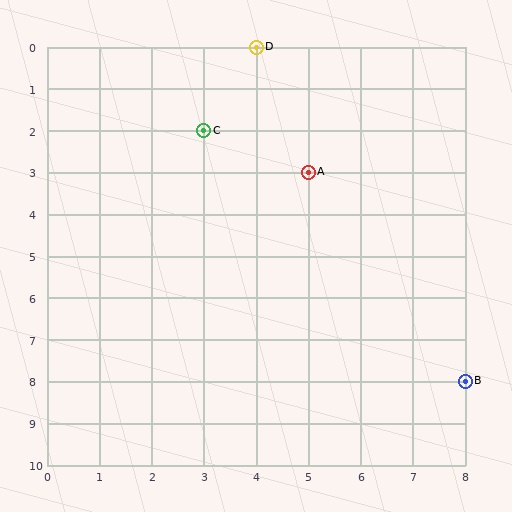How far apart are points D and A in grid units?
Points D and A are 1 column and 3 rows apart (about 3.2 grid units diagonally).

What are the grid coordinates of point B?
Point B is at grid coordinates (8, 8).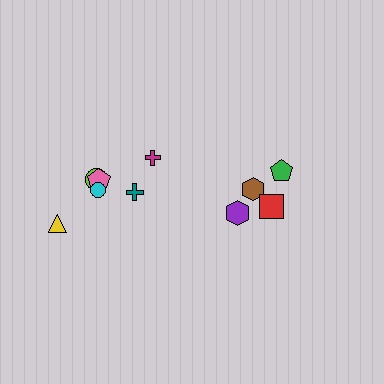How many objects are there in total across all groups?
There are 10 objects.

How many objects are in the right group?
There are 4 objects.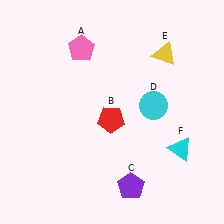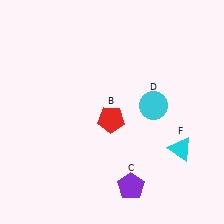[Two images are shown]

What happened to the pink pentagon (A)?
The pink pentagon (A) was removed in Image 2. It was in the top-left area of Image 1.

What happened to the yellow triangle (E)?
The yellow triangle (E) was removed in Image 2. It was in the top-right area of Image 1.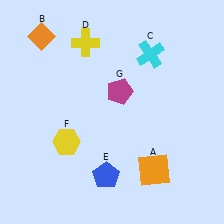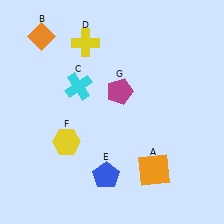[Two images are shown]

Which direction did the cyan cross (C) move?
The cyan cross (C) moved left.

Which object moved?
The cyan cross (C) moved left.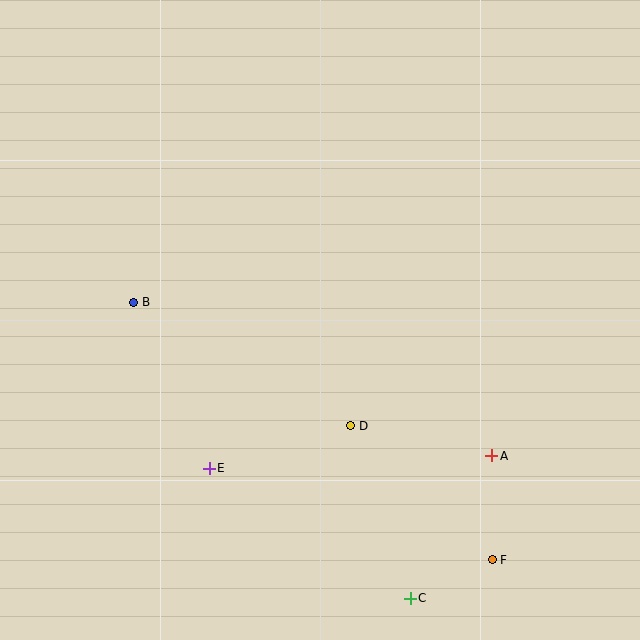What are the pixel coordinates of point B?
Point B is at (134, 302).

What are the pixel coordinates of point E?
Point E is at (209, 468).